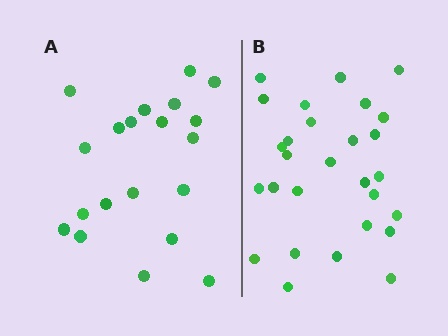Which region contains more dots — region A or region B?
Region B (the right region) has more dots.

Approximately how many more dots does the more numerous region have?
Region B has roughly 8 or so more dots than region A.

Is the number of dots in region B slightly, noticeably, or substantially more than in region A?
Region B has noticeably more, but not dramatically so. The ratio is roughly 1.4 to 1.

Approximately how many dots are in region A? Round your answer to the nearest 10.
About 20 dots.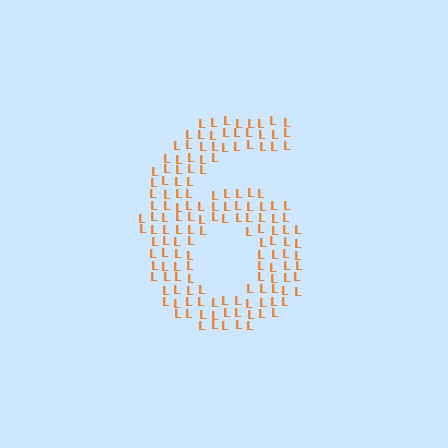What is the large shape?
The large shape is the digit 6.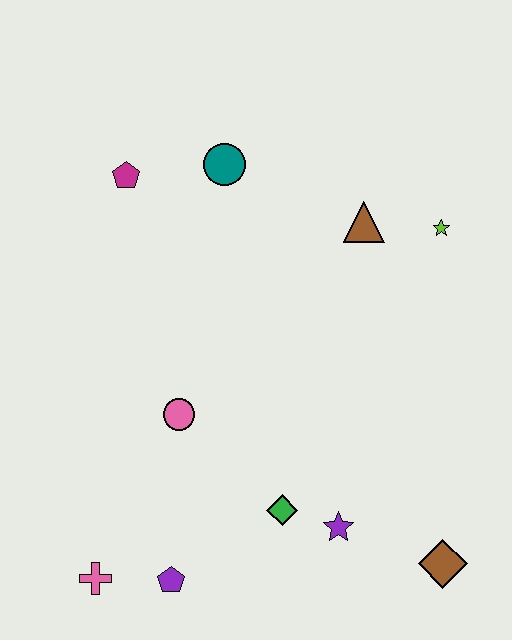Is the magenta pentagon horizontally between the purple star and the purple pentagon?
No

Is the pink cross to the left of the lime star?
Yes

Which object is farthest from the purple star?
The magenta pentagon is farthest from the purple star.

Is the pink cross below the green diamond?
Yes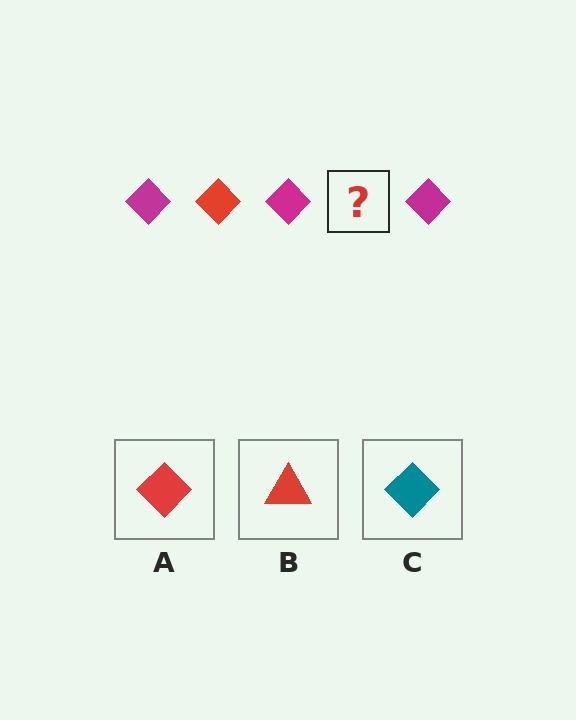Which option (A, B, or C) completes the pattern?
A.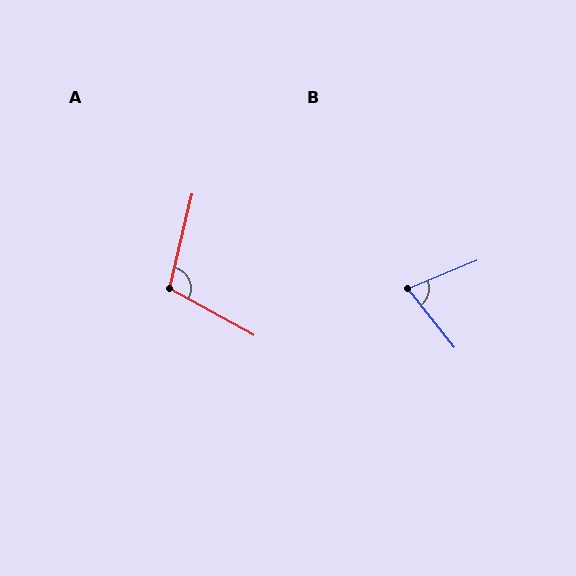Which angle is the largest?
A, at approximately 105 degrees.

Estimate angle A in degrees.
Approximately 105 degrees.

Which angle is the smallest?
B, at approximately 74 degrees.